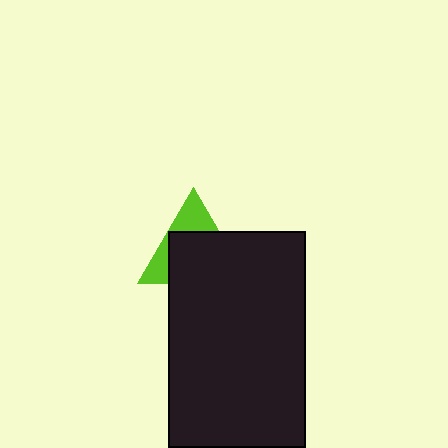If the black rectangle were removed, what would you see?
You would see the complete lime triangle.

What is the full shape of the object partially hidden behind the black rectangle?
The partially hidden object is a lime triangle.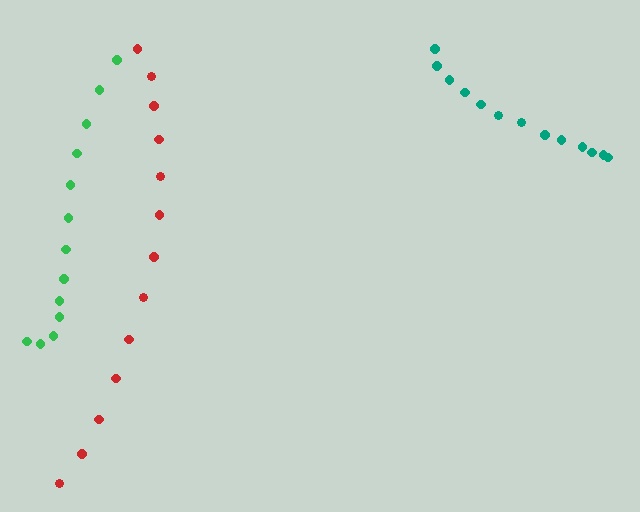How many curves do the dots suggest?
There are 3 distinct paths.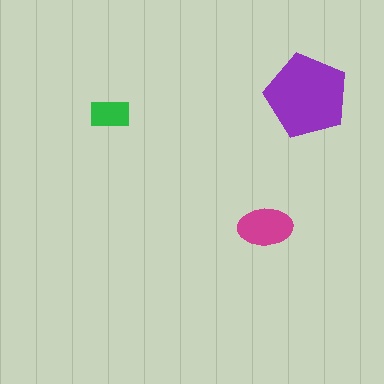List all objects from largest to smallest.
The purple pentagon, the magenta ellipse, the green rectangle.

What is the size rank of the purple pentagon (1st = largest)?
1st.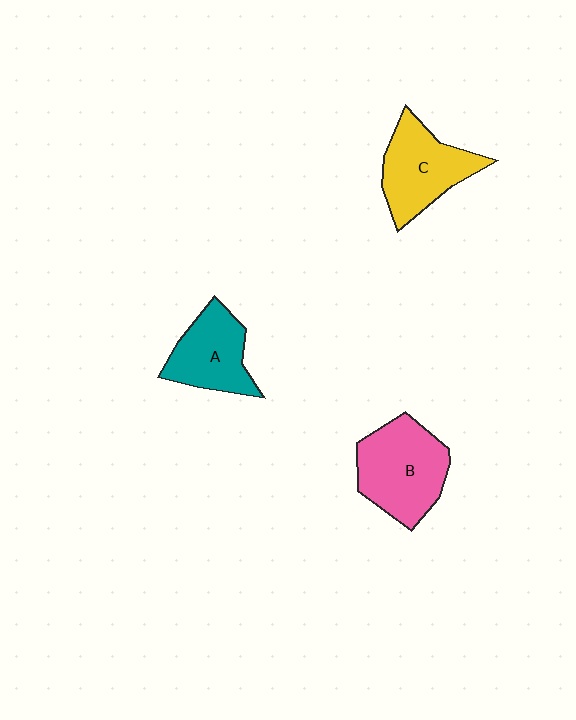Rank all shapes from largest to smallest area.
From largest to smallest: B (pink), C (yellow), A (teal).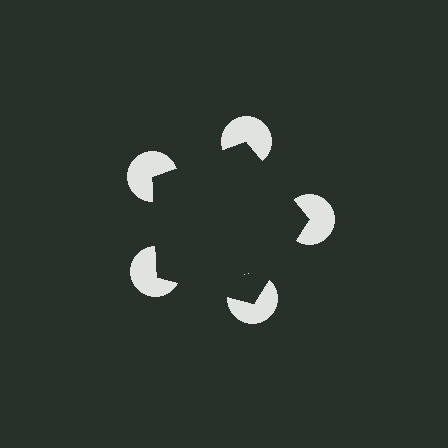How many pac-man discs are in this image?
There are 5 — one at each vertex of the illusory pentagon.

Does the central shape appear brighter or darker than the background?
It typically appears slightly darker than the background, even though no actual brightness change is drawn.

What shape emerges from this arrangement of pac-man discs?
An illusory pentagon — its edges are inferred from the aligned wedge cuts in the pac-man discs, not physically drawn.